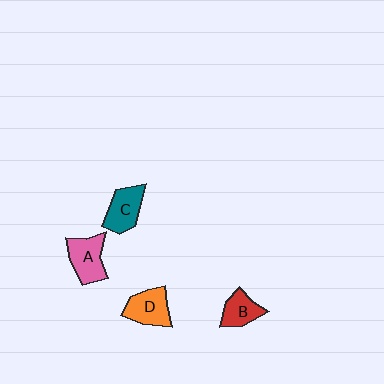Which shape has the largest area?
Shape A (pink).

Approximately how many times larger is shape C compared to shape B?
Approximately 1.2 times.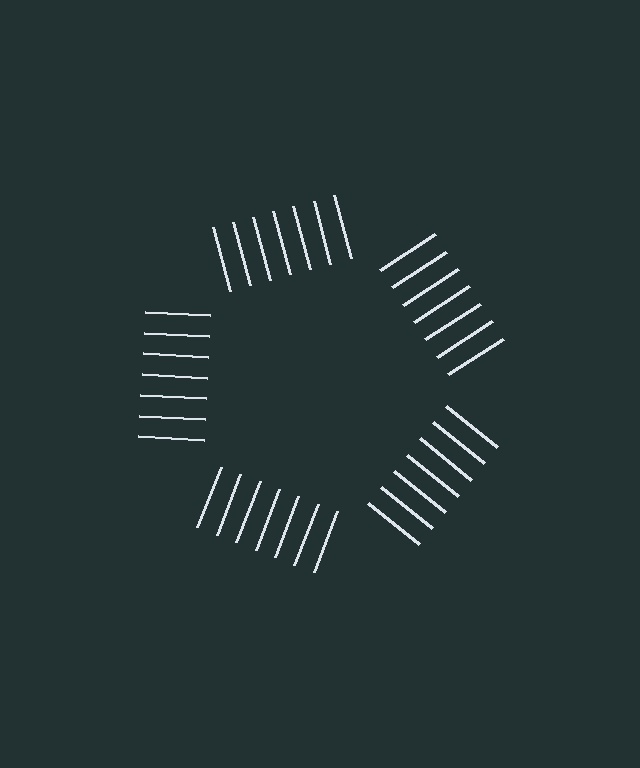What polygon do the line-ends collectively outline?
An illusory pentagon — the line segments terminate on its edges but no continuous stroke is drawn.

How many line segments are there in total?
35 — 7 along each of the 5 edges.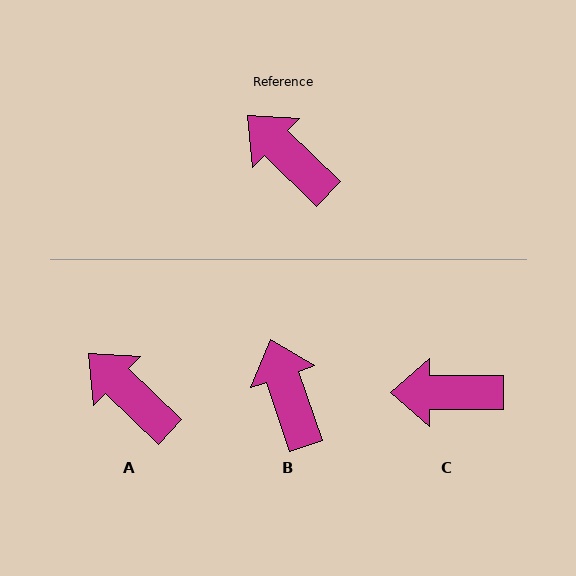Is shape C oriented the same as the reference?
No, it is off by about 44 degrees.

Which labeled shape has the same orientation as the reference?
A.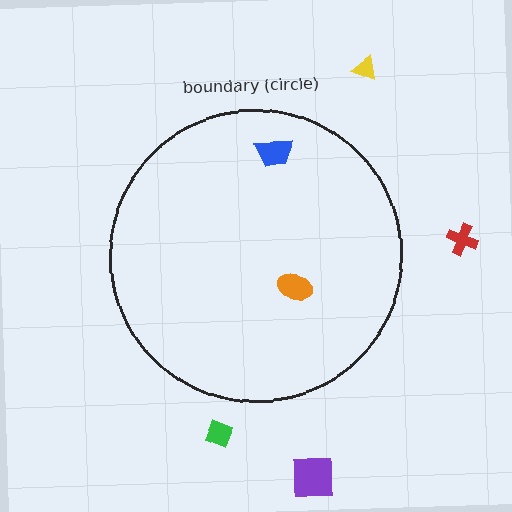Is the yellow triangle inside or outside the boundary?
Outside.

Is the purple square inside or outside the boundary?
Outside.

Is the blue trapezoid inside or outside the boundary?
Inside.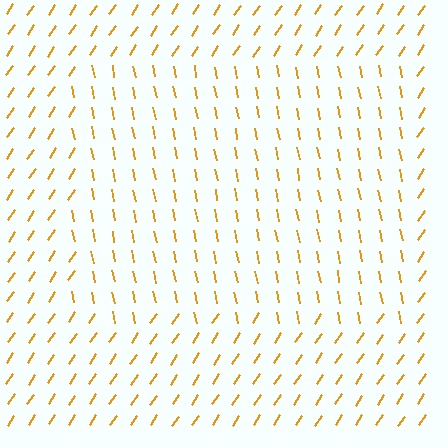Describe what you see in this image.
The image is filled with small orange line segments. A rectangle region in the image has lines oriented differently from the surrounding lines, creating a visible texture boundary.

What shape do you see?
I see a rectangle.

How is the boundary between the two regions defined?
The boundary is defined purely by a change in line orientation (approximately 45 degrees difference). All lines are the same color and thickness.